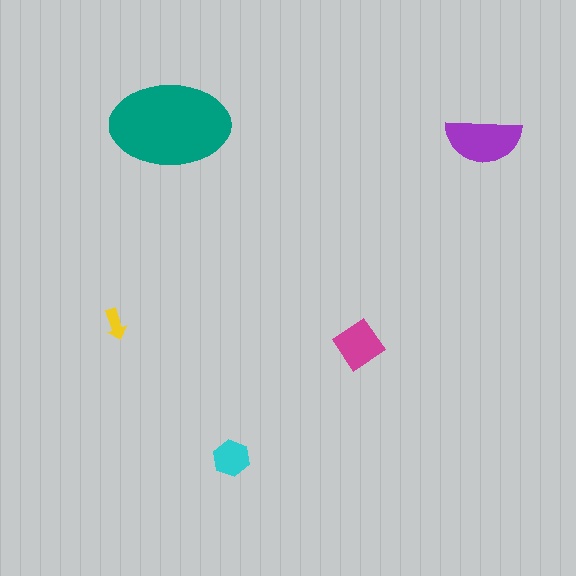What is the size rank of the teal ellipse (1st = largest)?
1st.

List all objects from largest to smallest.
The teal ellipse, the purple semicircle, the magenta diamond, the cyan hexagon, the yellow arrow.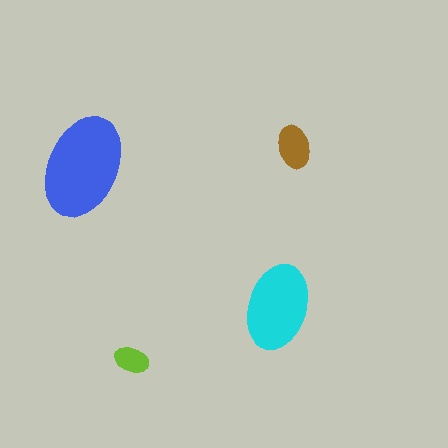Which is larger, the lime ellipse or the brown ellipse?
The brown one.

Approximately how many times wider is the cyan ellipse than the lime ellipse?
About 2.5 times wider.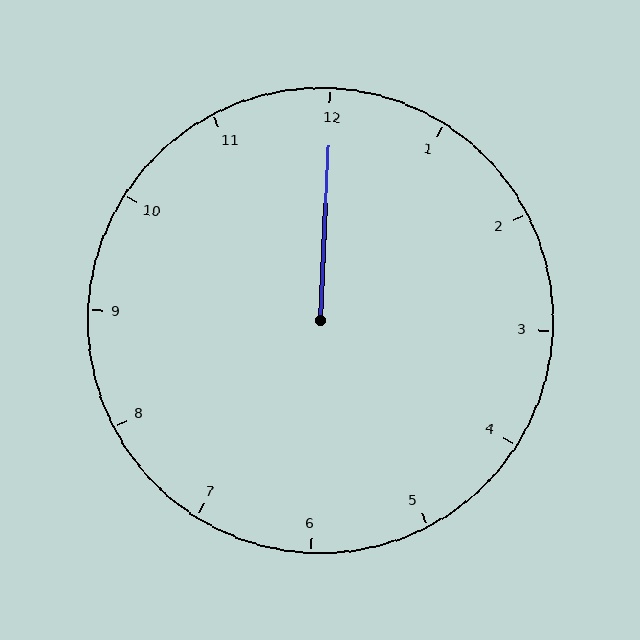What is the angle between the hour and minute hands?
Approximately 0 degrees.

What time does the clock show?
12:00.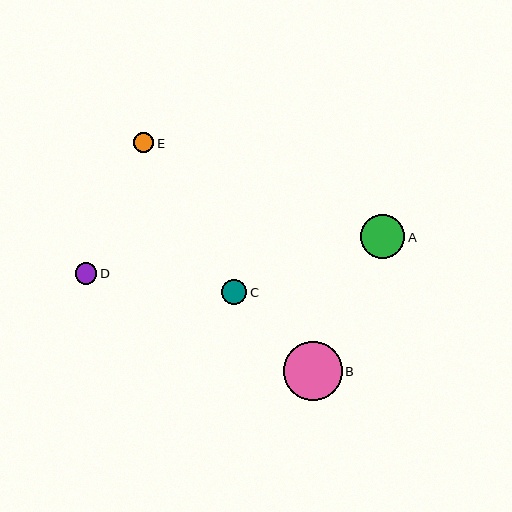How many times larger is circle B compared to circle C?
Circle B is approximately 2.3 times the size of circle C.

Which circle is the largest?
Circle B is the largest with a size of approximately 59 pixels.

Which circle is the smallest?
Circle E is the smallest with a size of approximately 20 pixels.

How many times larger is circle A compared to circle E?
Circle A is approximately 2.2 times the size of circle E.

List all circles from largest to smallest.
From largest to smallest: B, A, C, D, E.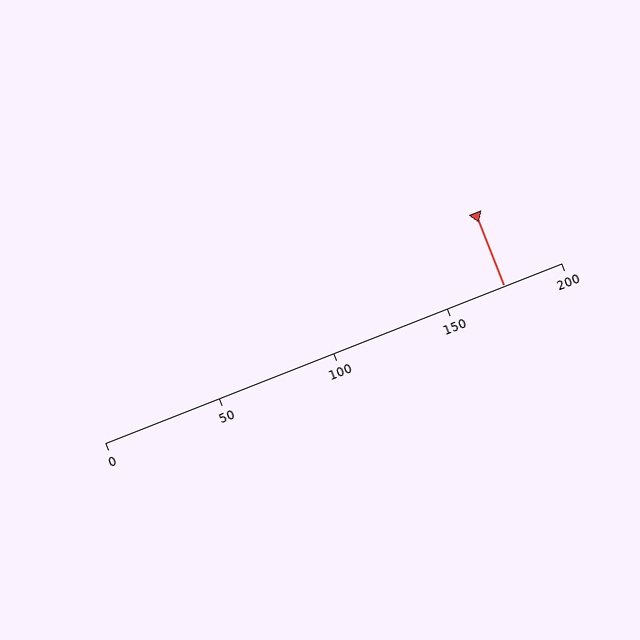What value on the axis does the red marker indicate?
The marker indicates approximately 175.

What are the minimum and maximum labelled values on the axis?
The axis runs from 0 to 200.